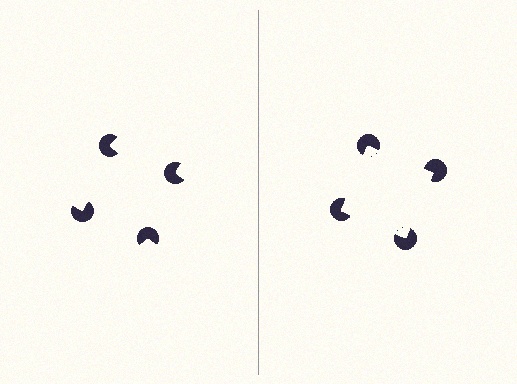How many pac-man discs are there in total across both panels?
8 — 4 on each side.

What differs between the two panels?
The pac-man discs are positioned identically on both sides; only the wedge orientations differ. On the right they align to a square; on the left they are misaligned.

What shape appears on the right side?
An illusory square.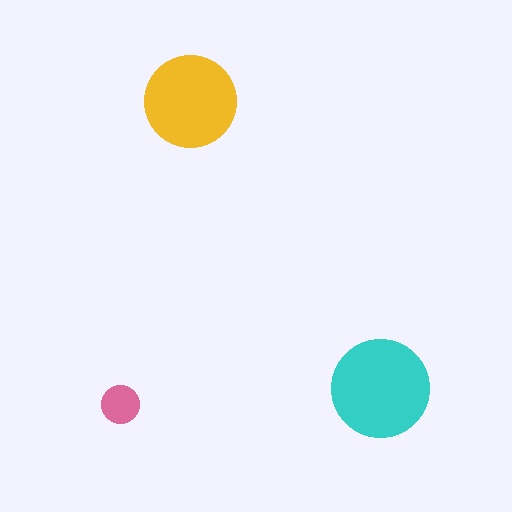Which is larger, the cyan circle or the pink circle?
The cyan one.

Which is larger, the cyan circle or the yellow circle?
The cyan one.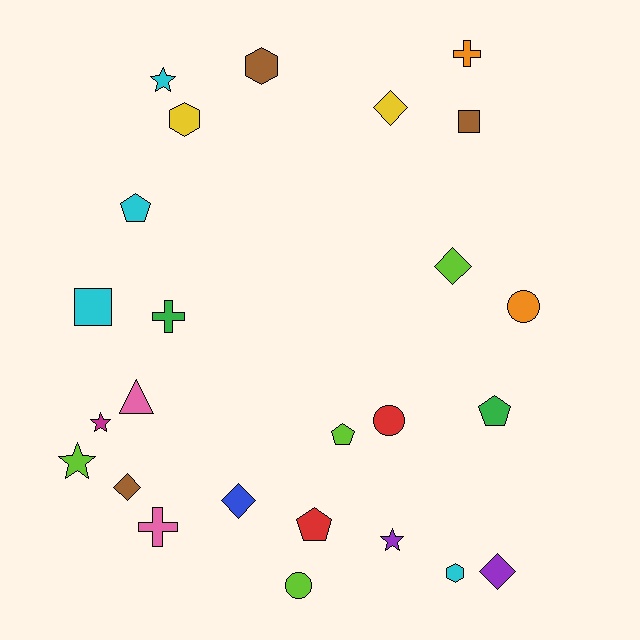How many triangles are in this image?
There is 1 triangle.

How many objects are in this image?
There are 25 objects.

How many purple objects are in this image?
There are 2 purple objects.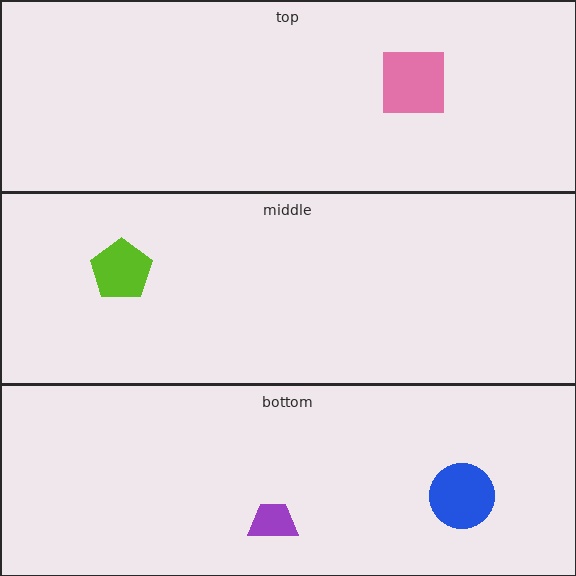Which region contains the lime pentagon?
The middle region.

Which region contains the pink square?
The top region.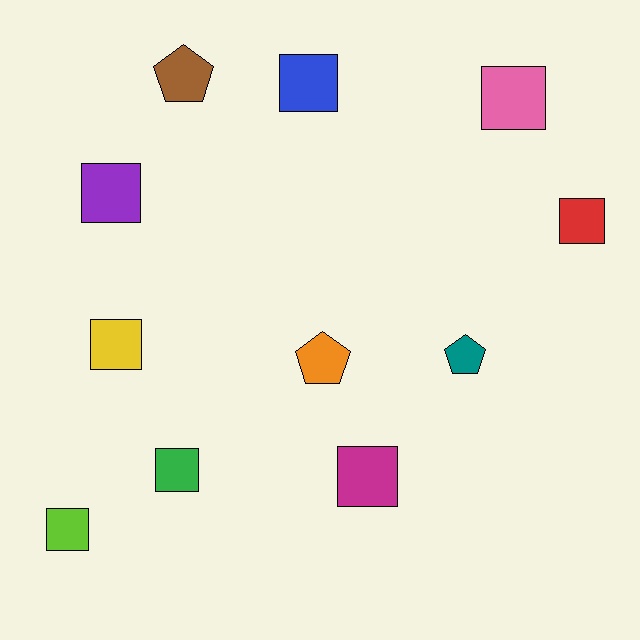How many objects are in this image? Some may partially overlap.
There are 11 objects.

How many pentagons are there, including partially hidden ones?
There are 3 pentagons.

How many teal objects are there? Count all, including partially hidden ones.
There is 1 teal object.